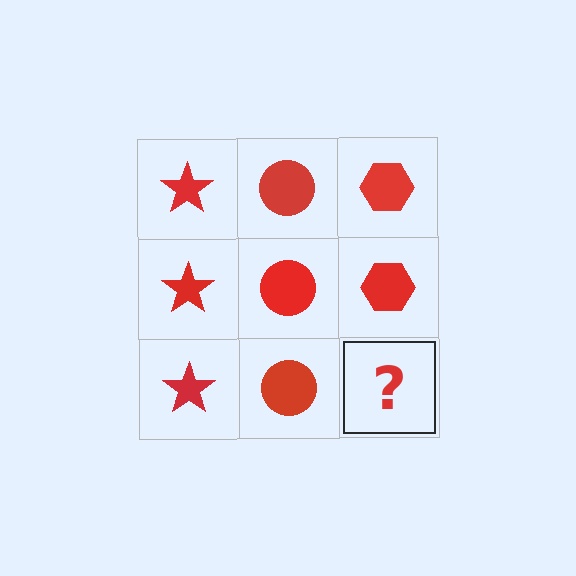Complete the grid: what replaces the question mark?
The question mark should be replaced with a red hexagon.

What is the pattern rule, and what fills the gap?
The rule is that each column has a consistent shape. The gap should be filled with a red hexagon.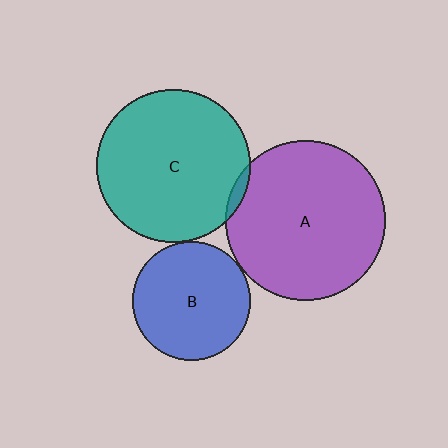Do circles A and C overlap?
Yes.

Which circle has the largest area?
Circle A (purple).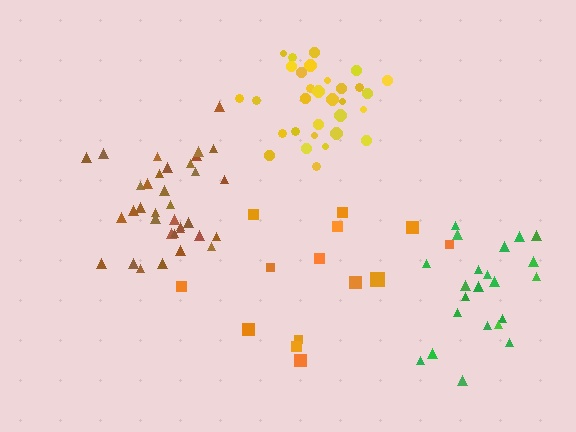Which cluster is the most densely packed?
Brown.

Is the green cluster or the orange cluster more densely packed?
Green.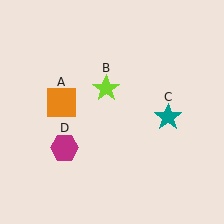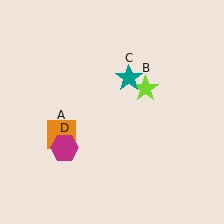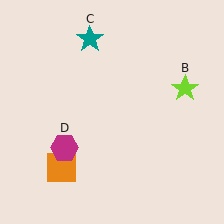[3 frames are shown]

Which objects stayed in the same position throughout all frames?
Magenta hexagon (object D) remained stationary.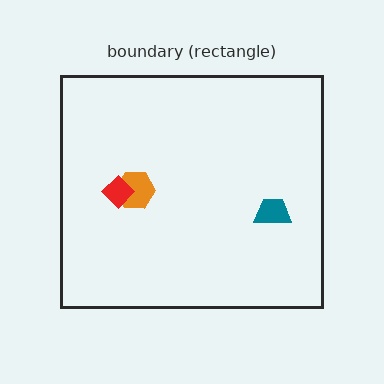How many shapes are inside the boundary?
3 inside, 0 outside.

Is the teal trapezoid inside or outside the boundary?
Inside.